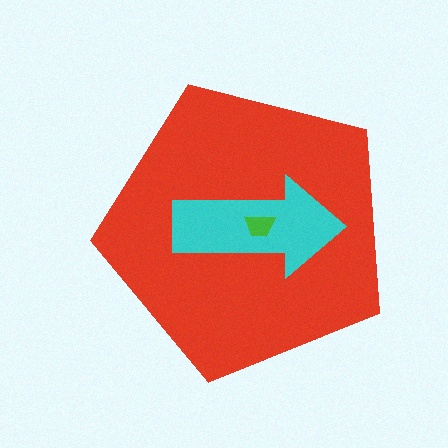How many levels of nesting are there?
3.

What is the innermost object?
The green trapezoid.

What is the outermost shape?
The red pentagon.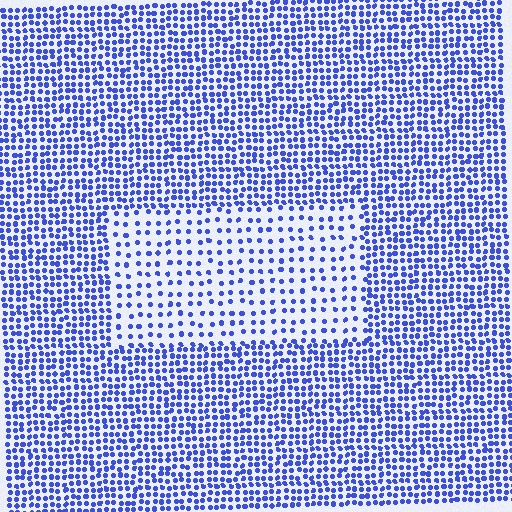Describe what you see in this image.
The image contains small blue elements arranged at two different densities. A rectangle-shaped region is visible where the elements are less densely packed than the surrounding area.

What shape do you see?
I see a rectangle.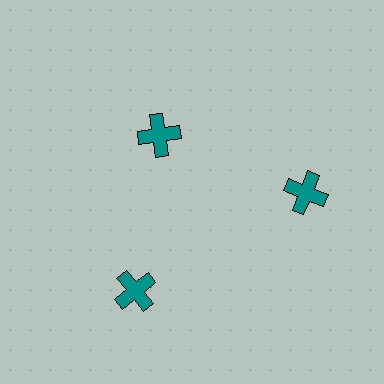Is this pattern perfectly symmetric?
No. The 3 teal crosses are arranged in a ring, but one element near the 11 o'clock position is pulled inward toward the center, breaking the 3-fold rotational symmetry.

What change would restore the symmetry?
The symmetry would be restored by moving it outward, back onto the ring so that all 3 crosses sit at equal angles and equal distance from the center.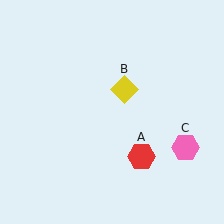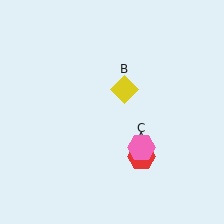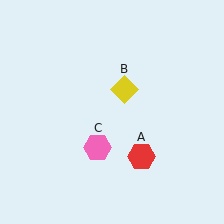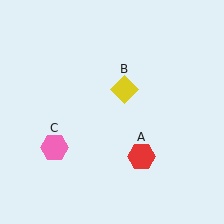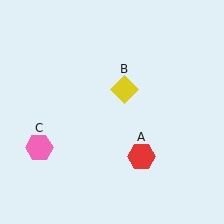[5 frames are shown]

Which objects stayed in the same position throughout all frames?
Red hexagon (object A) and yellow diamond (object B) remained stationary.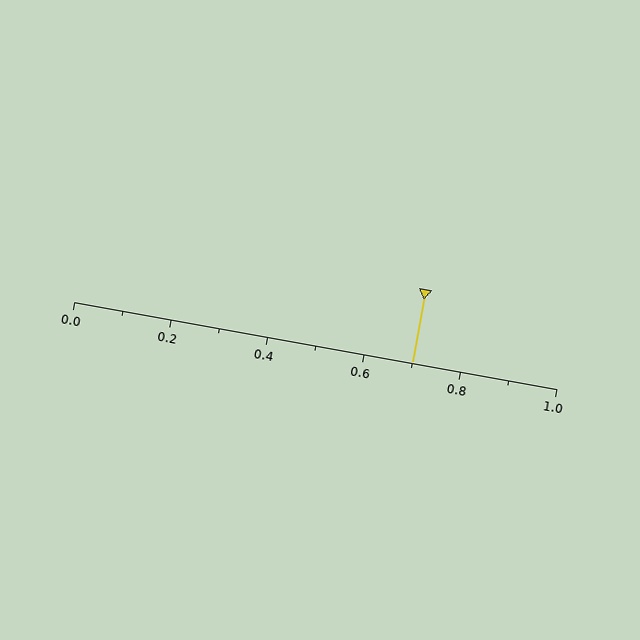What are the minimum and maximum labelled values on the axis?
The axis runs from 0.0 to 1.0.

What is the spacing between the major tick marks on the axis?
The major ticks are spaced 0.2 apart.